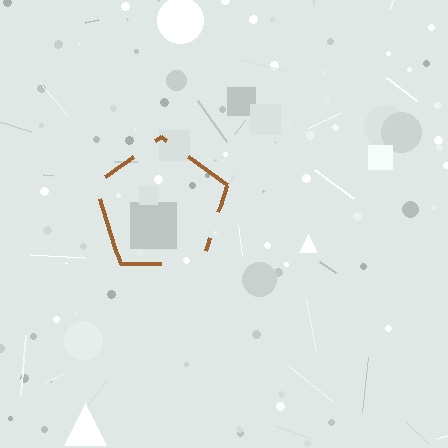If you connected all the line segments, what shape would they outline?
They would outline a pentagon.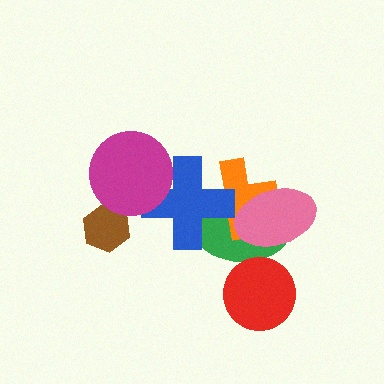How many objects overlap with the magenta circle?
2 objects overlap with the magenta circle.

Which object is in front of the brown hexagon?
The magenta circle is in front of the brown hexagon.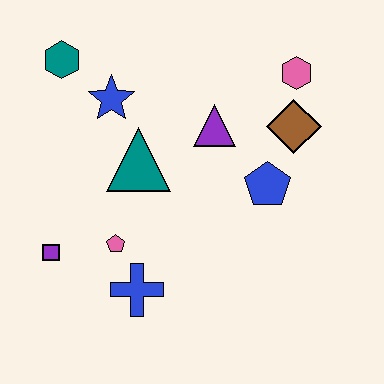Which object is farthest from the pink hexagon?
The purple square is farthest from the pink hexagon.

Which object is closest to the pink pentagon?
The blue cross is closest to the pink pentagon.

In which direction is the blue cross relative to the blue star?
The blue cross is below the blue star.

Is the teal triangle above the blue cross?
Yes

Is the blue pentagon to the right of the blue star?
Yes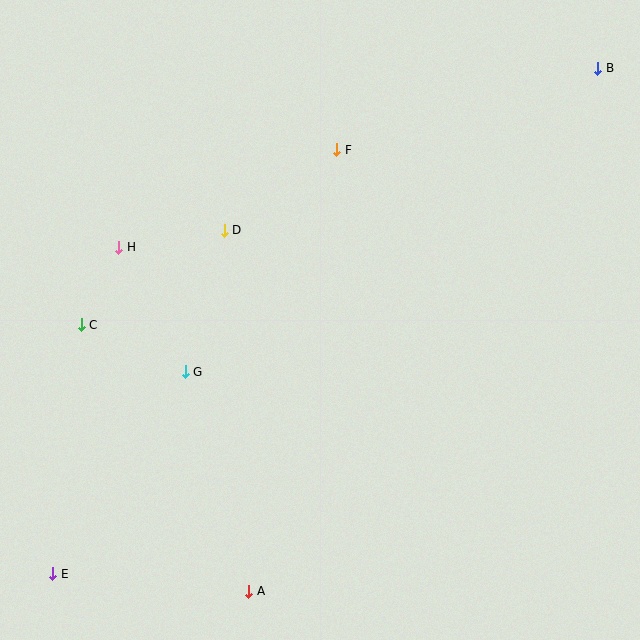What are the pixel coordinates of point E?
Point E is at (53, 574).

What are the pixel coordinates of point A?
Point A is at (249, 591).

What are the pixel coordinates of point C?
Point C is at (81, 325).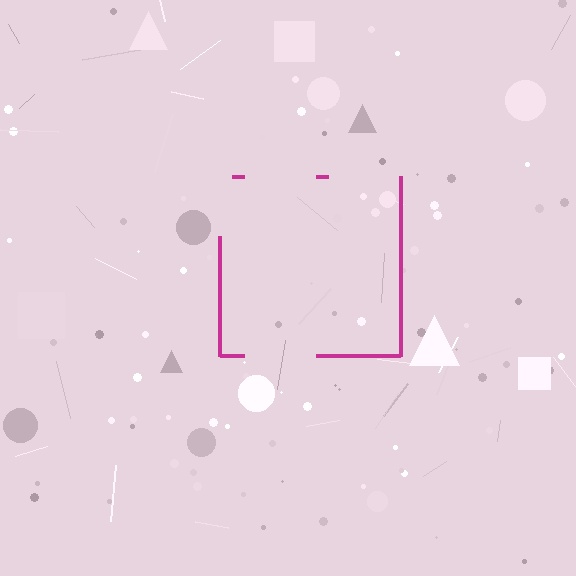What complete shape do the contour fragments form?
The contour fragments form a square.